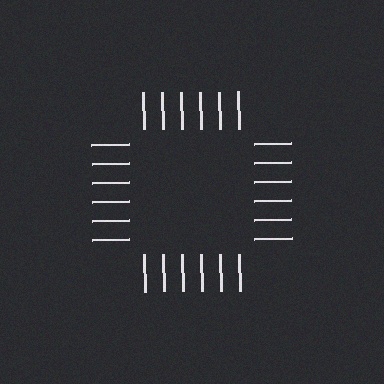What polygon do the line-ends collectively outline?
An illusory square — the line segments terminate on its edges but no continuous stroke is drawn.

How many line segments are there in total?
24 — 6 along each of the 4 edges.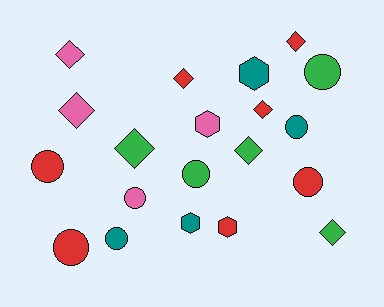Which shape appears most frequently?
Circle, with 8 objects.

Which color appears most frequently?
Red, with 7 objects.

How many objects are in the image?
There are 20 objects.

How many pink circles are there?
There is 1 pink circle.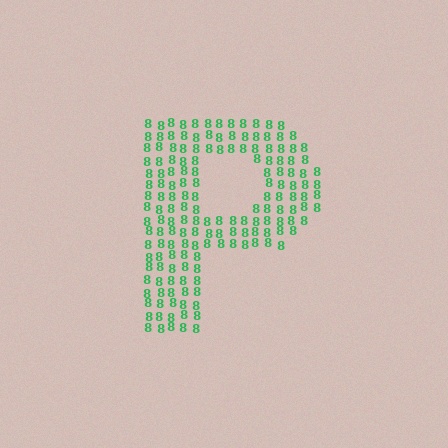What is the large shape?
The large shape is the letter P.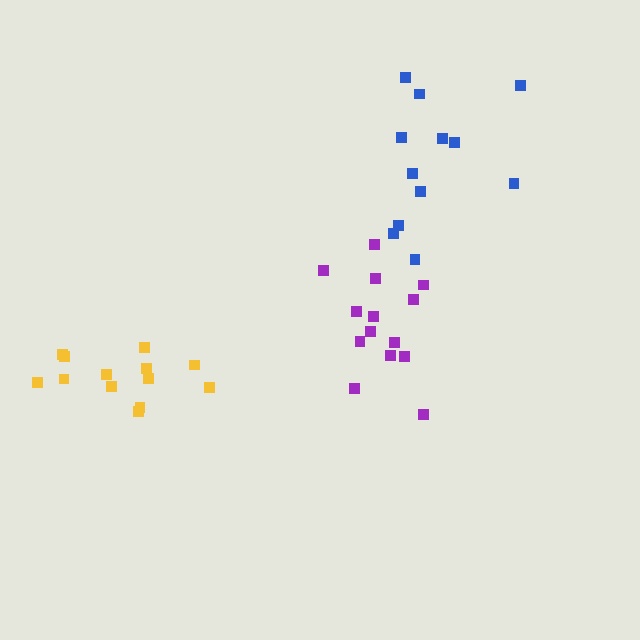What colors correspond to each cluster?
The clusters are colored: blue, purple, yellow.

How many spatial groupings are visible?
There are 3 spatial groupings.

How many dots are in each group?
Group 1: 12 dots, Group 2: 14 dots, Group 3: 13 dots (39 total).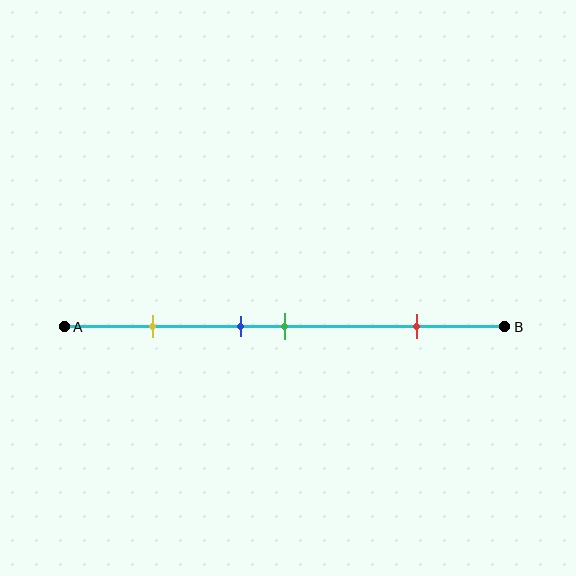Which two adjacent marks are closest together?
The blue and green marks are the closest adjacent pair.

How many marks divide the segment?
There are 4 marks dividing the segment.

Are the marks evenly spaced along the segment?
No, the marks are not evenly spaced.